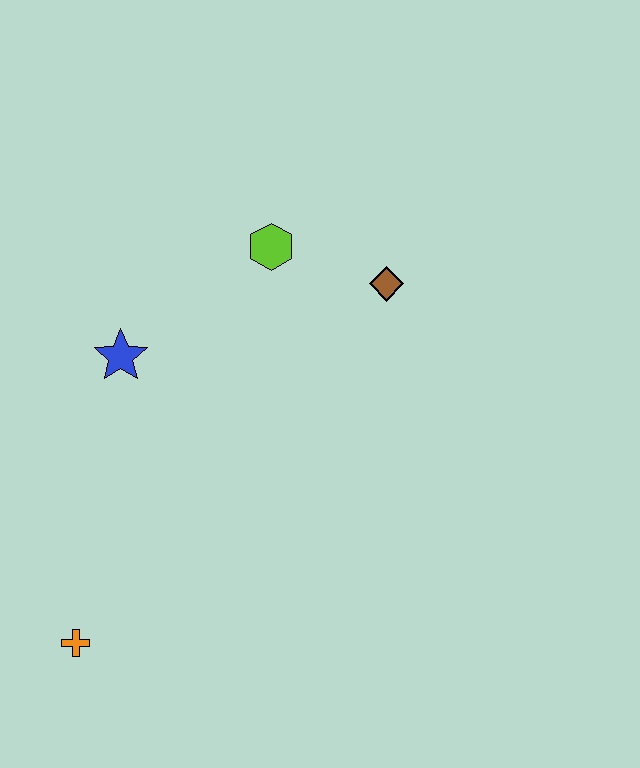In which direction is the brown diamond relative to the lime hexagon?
The brown diamond is to the right of the lime hexagon.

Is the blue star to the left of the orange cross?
No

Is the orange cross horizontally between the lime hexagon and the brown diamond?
No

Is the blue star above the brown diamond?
No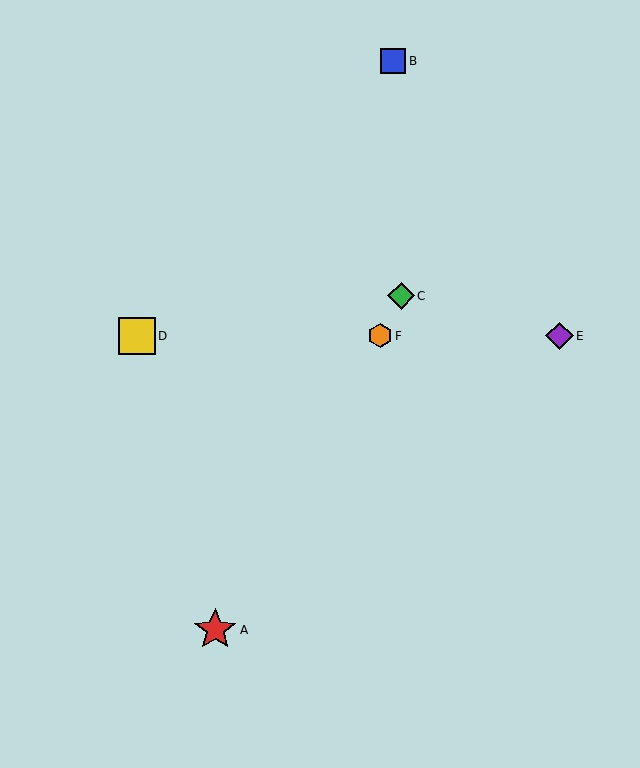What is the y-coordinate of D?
Object D is at y≈336.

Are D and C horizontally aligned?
No, D is at y≈336 and C is at y≈296.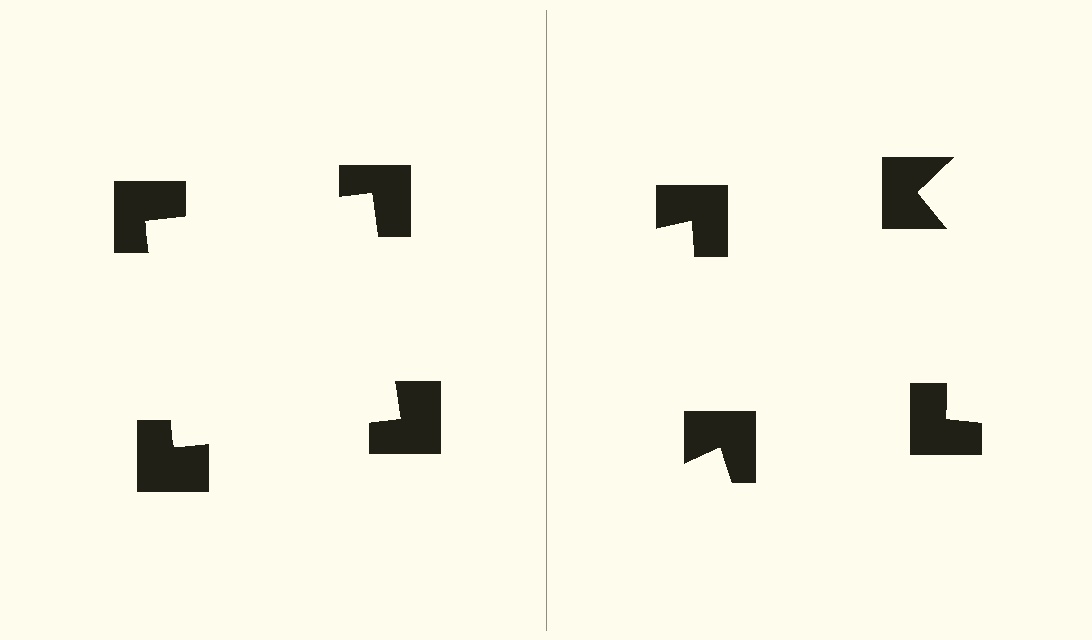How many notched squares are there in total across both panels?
8 — 4 on each side.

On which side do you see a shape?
An illusory square appears on the left side. On the right side the wedge cuts are rotated, so no coherent shape forms.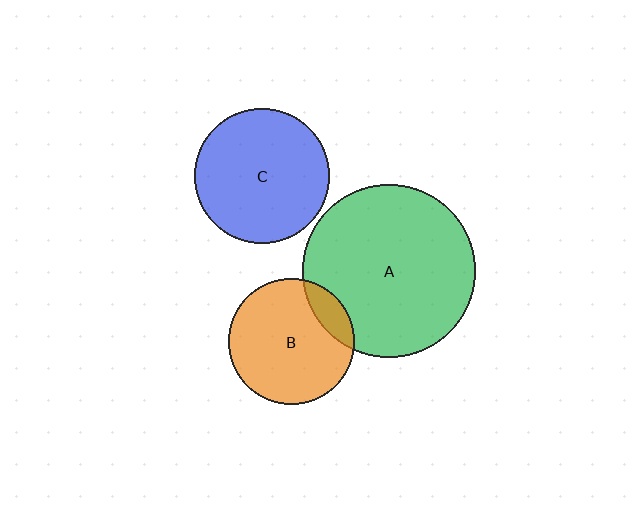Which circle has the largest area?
Circle A (green).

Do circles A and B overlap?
Yes.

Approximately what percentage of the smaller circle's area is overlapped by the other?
Approximately 15%.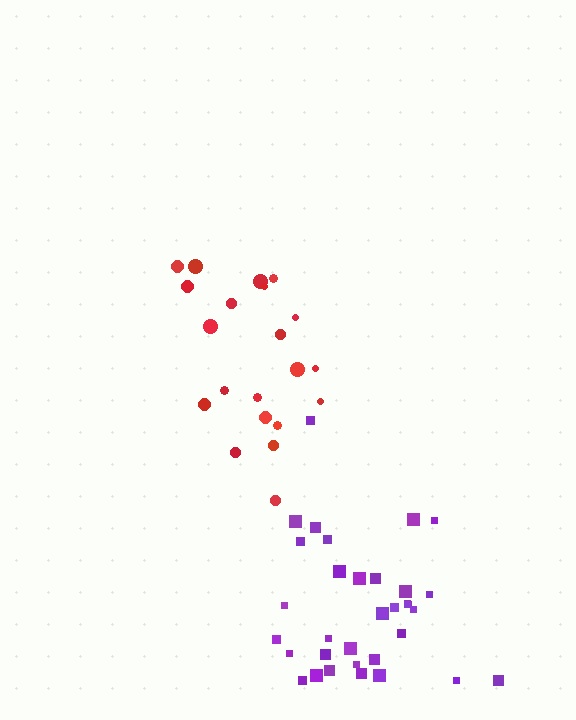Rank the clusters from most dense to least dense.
purple, red.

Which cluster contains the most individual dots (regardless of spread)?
Purple (35).